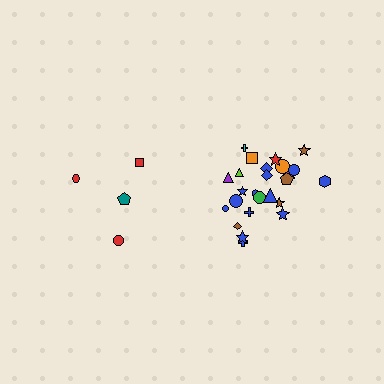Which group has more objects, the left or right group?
The right group.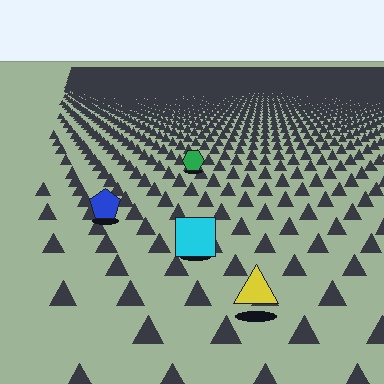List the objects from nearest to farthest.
From nearest to farthest: the yellow triangle, the cyan square, the blue pentagon, the green hexagon.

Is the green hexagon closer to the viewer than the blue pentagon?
No. The blue pentagon is closer — you can tell from the texture gradient: the ground texture is coarser near it.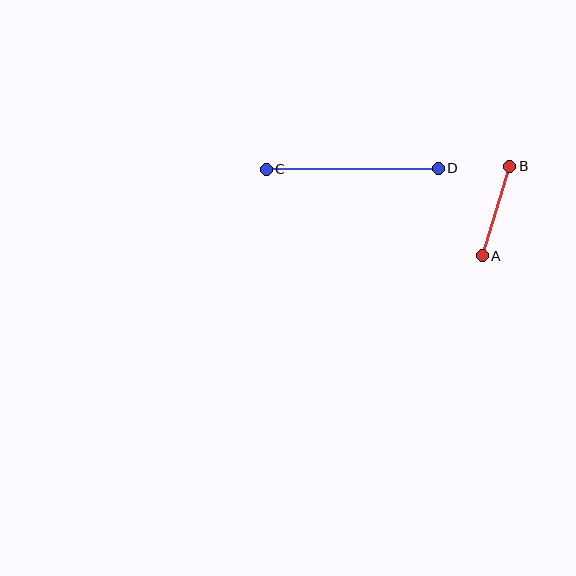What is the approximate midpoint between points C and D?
The midpoint is at approximately (352, 169) pixels.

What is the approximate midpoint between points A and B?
The midpoint is at approximately (496, 211) pixels.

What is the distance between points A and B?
The distance is approximately 93 pixels.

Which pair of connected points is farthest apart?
Points C and D are farthest apart.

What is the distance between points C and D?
The distance is approximately 172 pixels.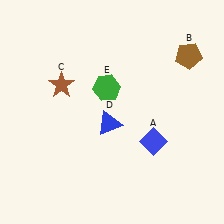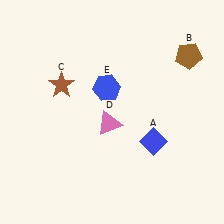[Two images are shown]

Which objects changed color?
D changed from blue to pink. E changed from green to blue.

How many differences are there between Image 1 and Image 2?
There are 2 differences between the two images.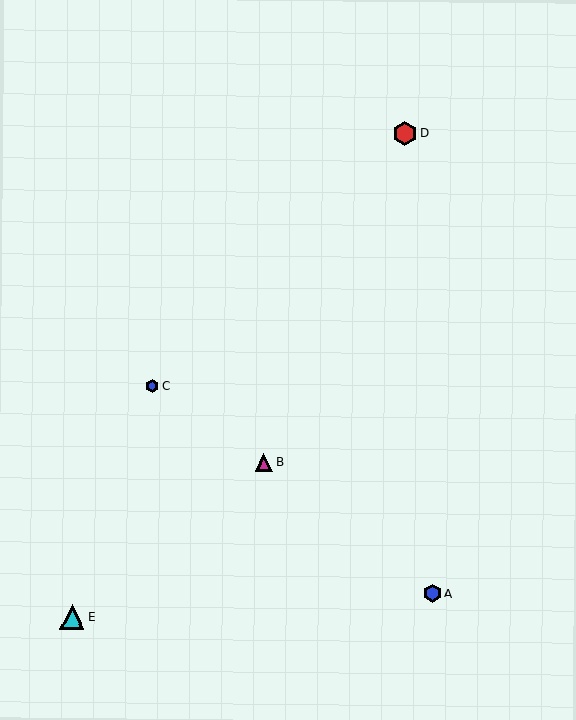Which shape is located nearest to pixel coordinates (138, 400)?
The blue hexagon (labeled C) at (152, 386) is nearest to that location.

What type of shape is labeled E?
Shape E is a cyan triangle.